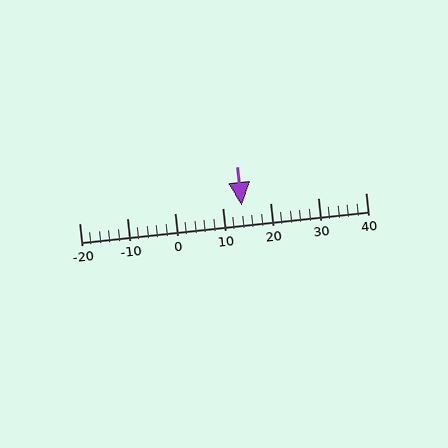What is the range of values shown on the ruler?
The ruler shows values from -20 to 40.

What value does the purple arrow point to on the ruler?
The purple arrow points to approximately 14.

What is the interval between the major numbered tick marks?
The major tick marks are spaced 10 units apart.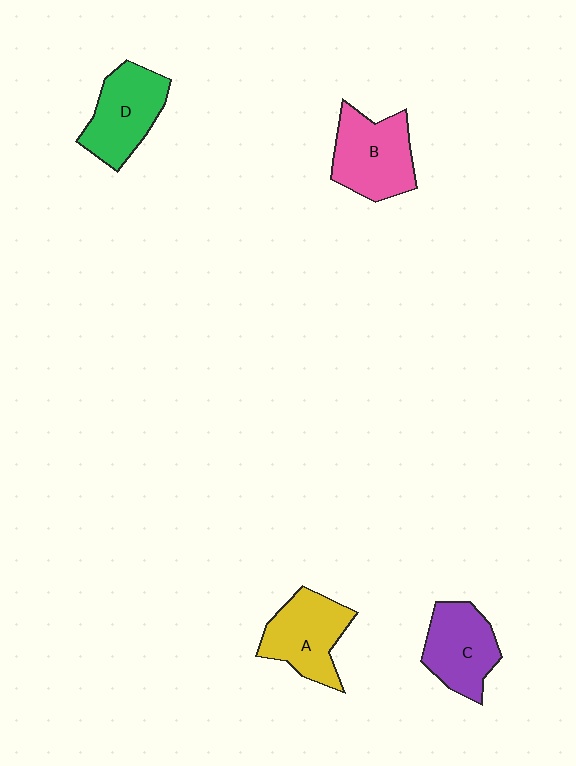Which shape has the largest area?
Shape B (pink).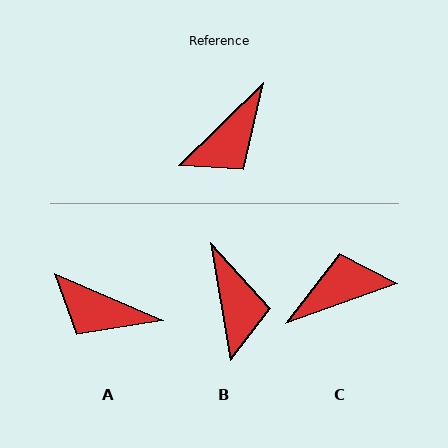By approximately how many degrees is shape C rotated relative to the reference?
Approximately 156 degrees counter-clockwise.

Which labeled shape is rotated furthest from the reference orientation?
C, about 156 degrees away.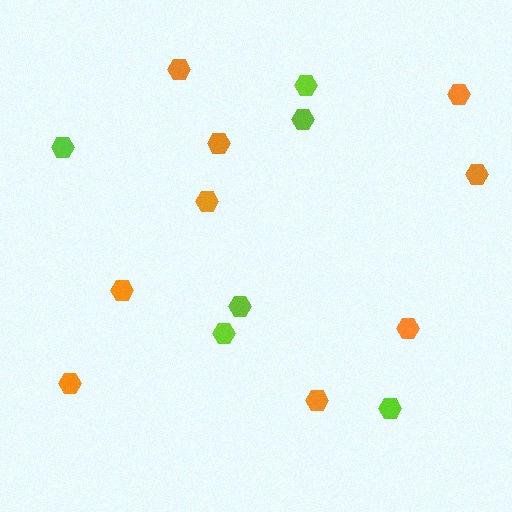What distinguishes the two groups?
There are 2 groups: one group of lime hexagons (6) and one group of orange hexagons (9).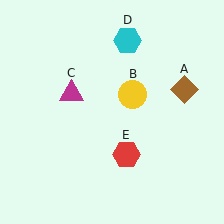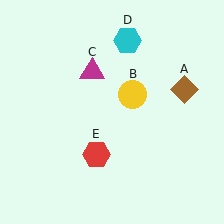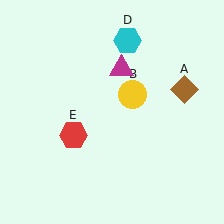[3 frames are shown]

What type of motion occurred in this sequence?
The magenta triangle (object C), red hexagon (object E) rotated clockwise around the center of the scene.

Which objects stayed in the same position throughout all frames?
Brown diamond (object A) and yellow circle (object B) and cyan hexagon (object D) remained stationary.